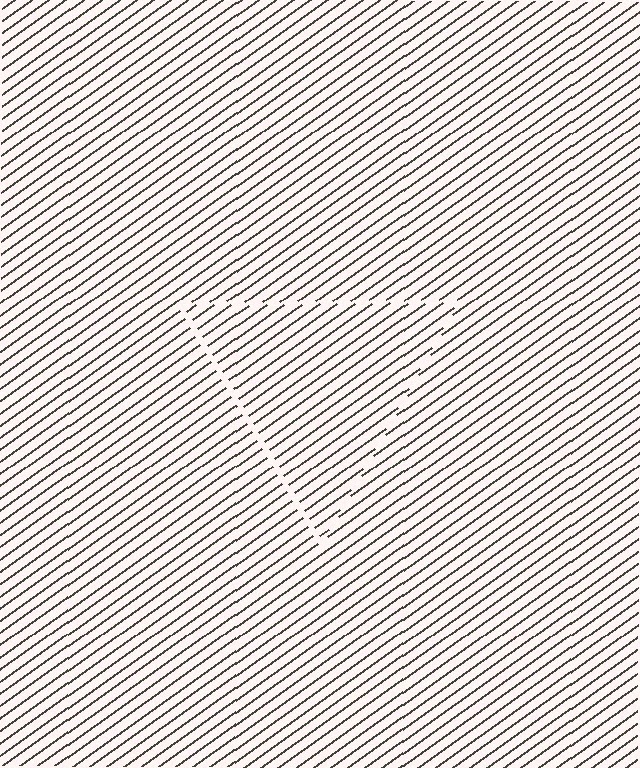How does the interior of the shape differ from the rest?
The interior of the shape contains the same grating, shifted by half a period — the contour is defined by the phase discontinuity where line-ends from the inner and outer gratings abut.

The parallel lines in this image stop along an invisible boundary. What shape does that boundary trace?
An illusory triangle. The interior of the shape contains the same grating, shifted by half a period — the contour is defined by the phase discontinuity where line-ends from the inner and outer gratings abut.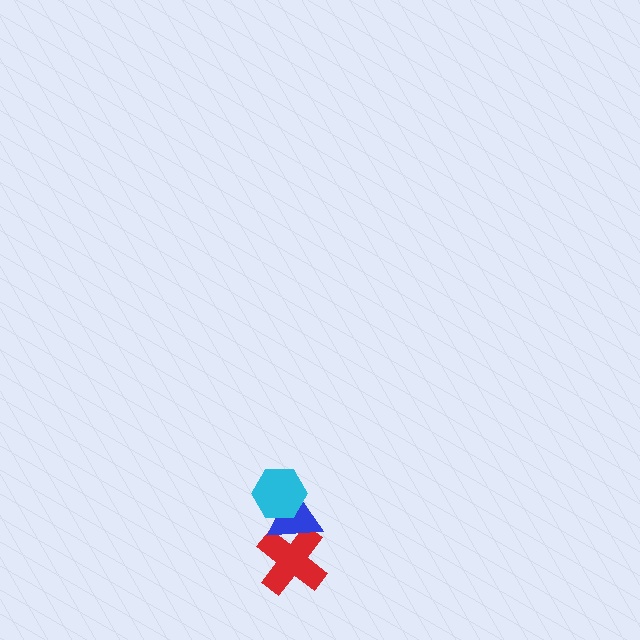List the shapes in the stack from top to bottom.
From top to bottom: the cyan hexagon, the blue triangle, the red cross.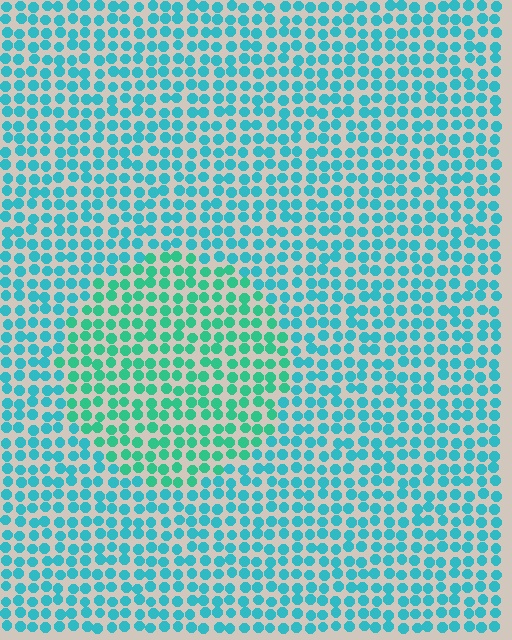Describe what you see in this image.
The image is filled with small cyan elements in a uniform arrangement. A circle-shaped region is visible where the elements are tinted to a slightly different hue, forming a subtle color boundary.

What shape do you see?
I see a circle.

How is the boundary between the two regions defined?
The boundary is defined purely by a slight shift in hue (about 28 degrees). Spacing, size, and orientation are identical on both sides.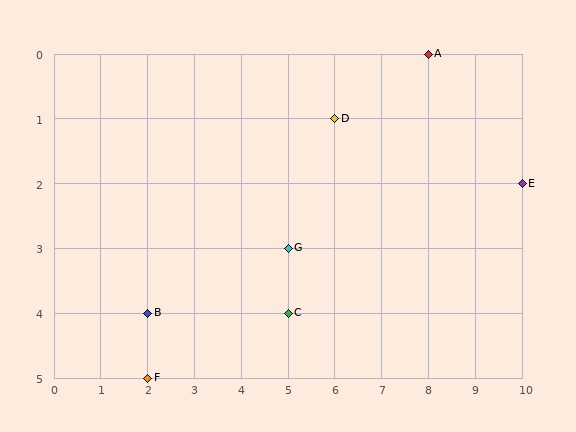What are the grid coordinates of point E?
Point E is at grid coordinates (10, 2).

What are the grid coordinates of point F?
Point F is at grid coordinates (2, 5).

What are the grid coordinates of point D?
Point D is at grid coordinates (6, 1).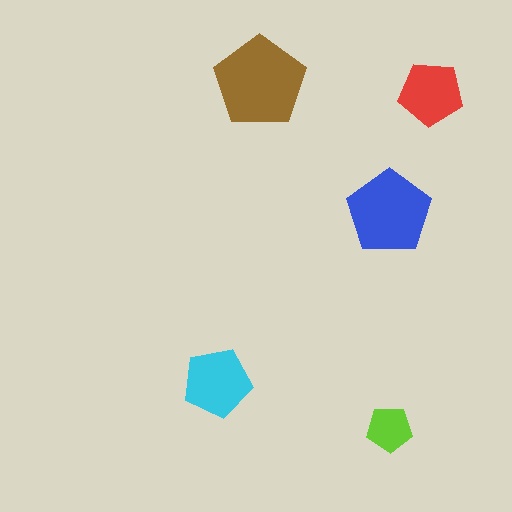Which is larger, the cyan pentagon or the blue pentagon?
The blue one.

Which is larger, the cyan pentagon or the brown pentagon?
The brown one.